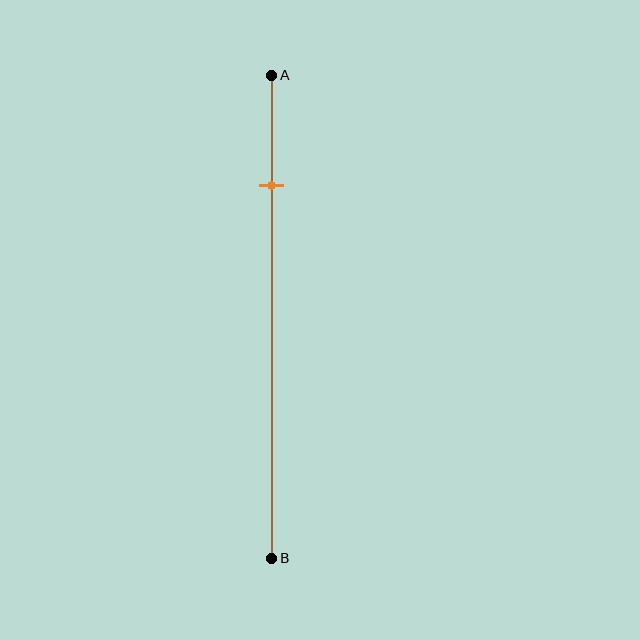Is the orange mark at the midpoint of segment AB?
No, the mark is at about 25% from A, not at the 50% midpoint.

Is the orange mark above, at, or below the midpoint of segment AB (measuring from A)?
The orange mark is above the midpoint of segment AB.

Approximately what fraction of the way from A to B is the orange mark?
The orange mark is approximately 25% of the way from A to B.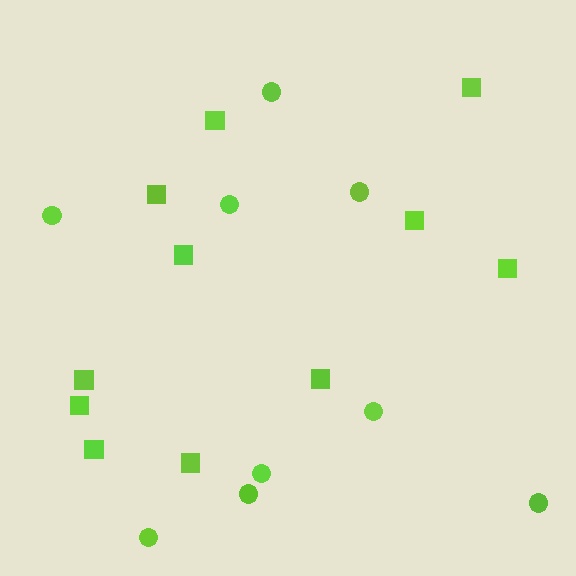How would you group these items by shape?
There are 2 groups: one group of squares (11) and one group of circles (9).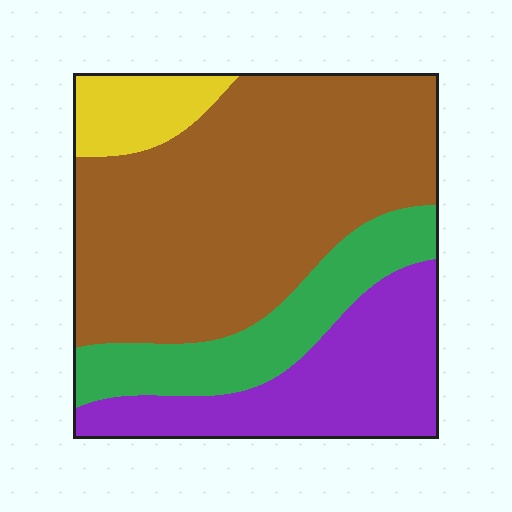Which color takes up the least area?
Yellow, at roughly 10%.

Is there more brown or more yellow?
Brown.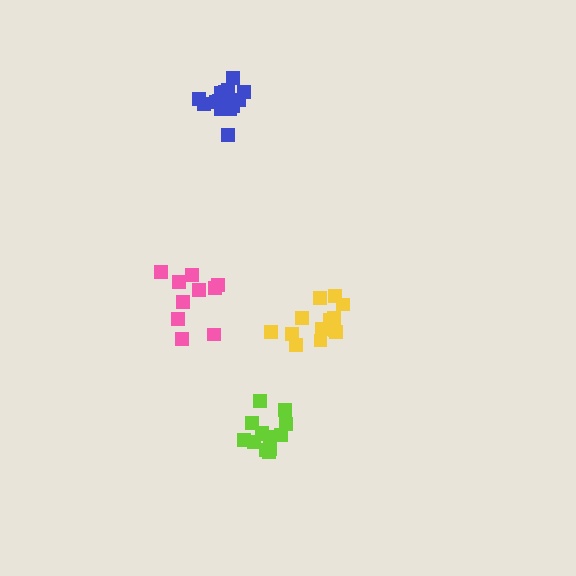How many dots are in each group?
Group 1: 13 dots, Group 2: 13 dots, Group 3: 10 dots, Group 4: 15 dots (51 total).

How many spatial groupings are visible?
There are 4 spatial groupings.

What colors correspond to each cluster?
The clusters are colored: lime, yellow, pink, blue.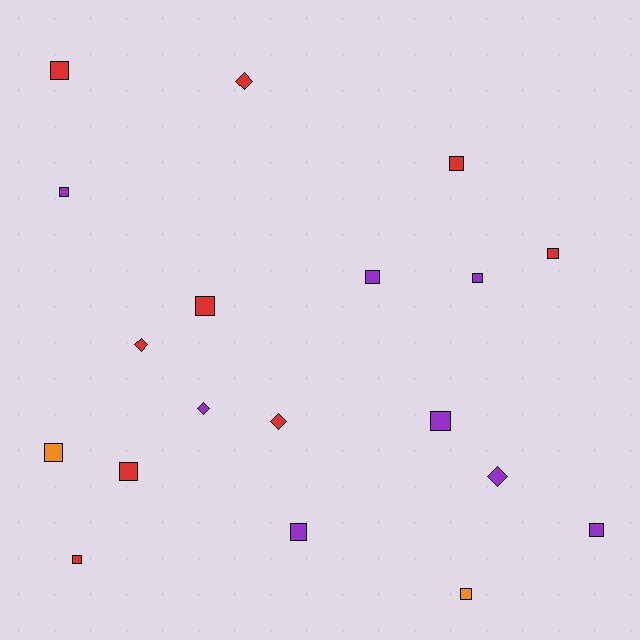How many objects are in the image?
There are 19 objects.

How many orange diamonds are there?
There are no orange diamonds.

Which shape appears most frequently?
Square, with 14 objects.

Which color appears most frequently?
Red, with 9 objects.